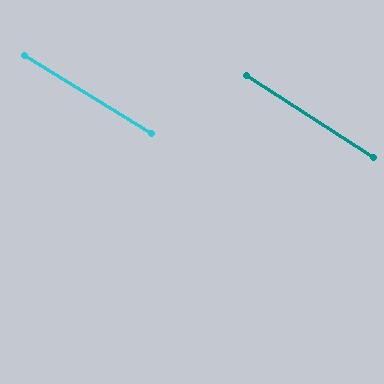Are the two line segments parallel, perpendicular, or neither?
Parallel — their directions differ by only 1.4°.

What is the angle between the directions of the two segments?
Approximately 1 degree.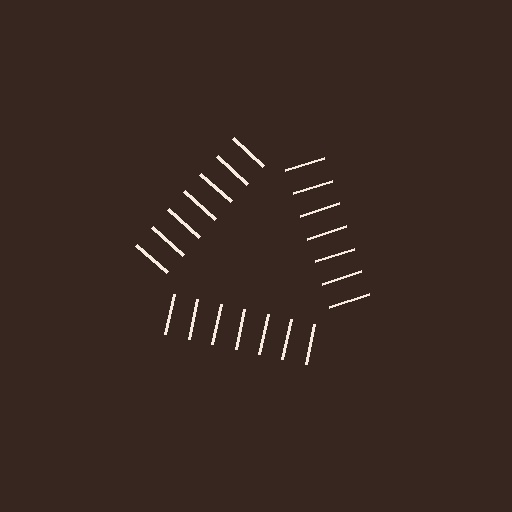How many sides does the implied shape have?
3 sides — the line-ends trace a triangle.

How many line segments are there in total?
21 — 7 along each of the 3 edges.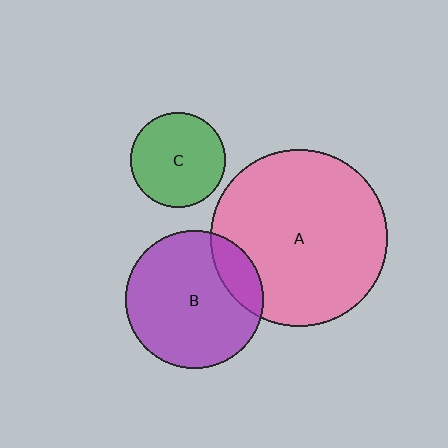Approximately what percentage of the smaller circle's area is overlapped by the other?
Approximately 15%.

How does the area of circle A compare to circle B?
Approximately 1.6 times.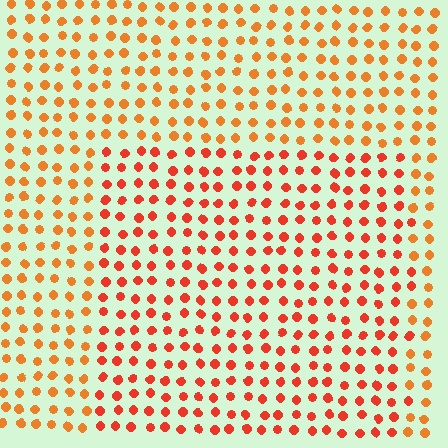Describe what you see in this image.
The image is filled with small orange elements in a uniform arrangement. A rectangle-shaped region is visible where the elements are tinted to a slightly different hue, forming a subtle color boundary.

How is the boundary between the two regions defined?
The boundary is defined purely by a slight shift in hue (about 23 degrees). Spacing, size, and orientation are identical on both sides.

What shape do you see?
I see a rectangle.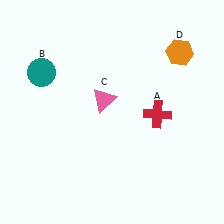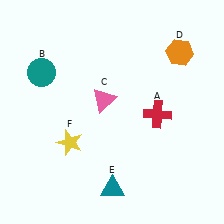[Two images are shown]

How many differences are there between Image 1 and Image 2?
There are 2 differences between the two images.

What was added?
A teal triangle (E), a yellow star (F) were added in Image 2.